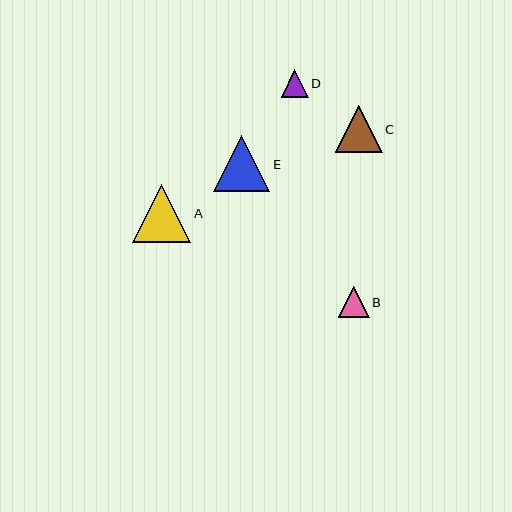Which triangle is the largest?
Triangle A is the largest with a size of approximately 58 pixels.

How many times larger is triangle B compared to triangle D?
Triangle B is approximately 1.1 times the size of triangle D.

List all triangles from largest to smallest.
From largest to smallest: A, E, C, B, D.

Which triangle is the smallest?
Triangle D is the smallest with a size of approximately 27 pixels.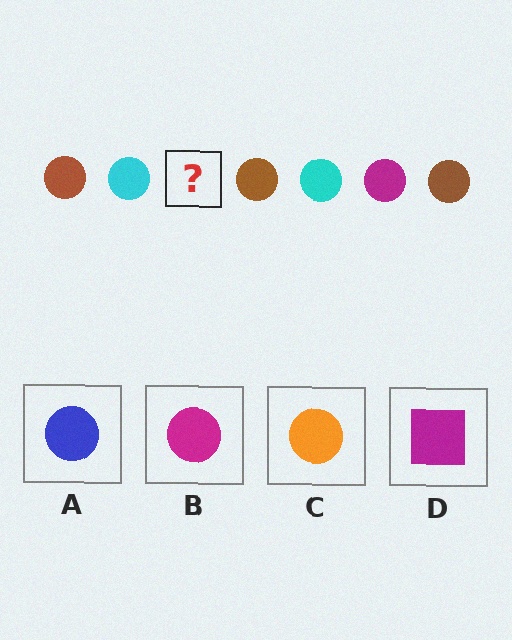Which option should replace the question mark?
Option B.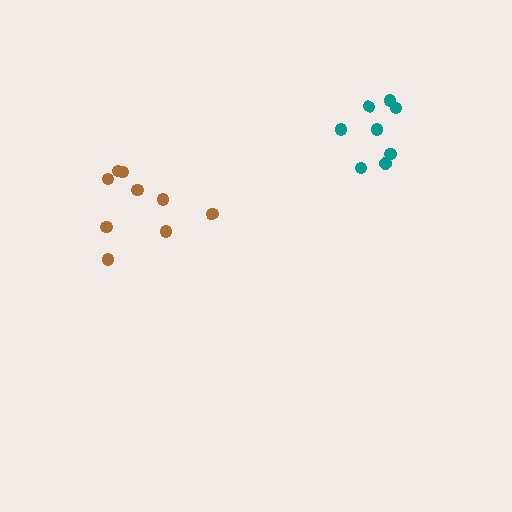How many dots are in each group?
Group 1: 8 dots, Group 2: 9 dots (17 total).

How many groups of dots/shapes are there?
There are 2 groups.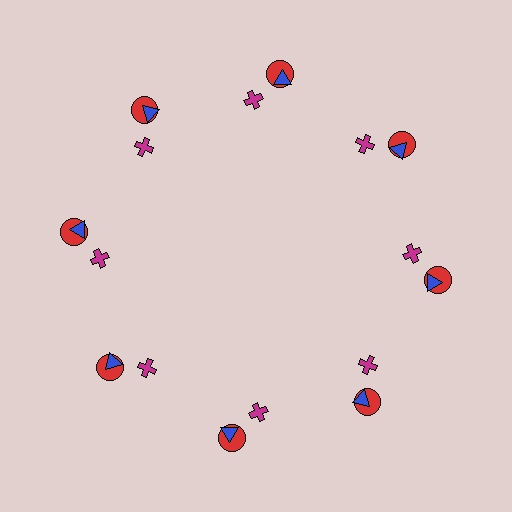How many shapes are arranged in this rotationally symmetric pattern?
There are 24 shapes, arranged in 8 groups of 3.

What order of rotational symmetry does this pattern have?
This pattern has 8-fold rotational symmetry.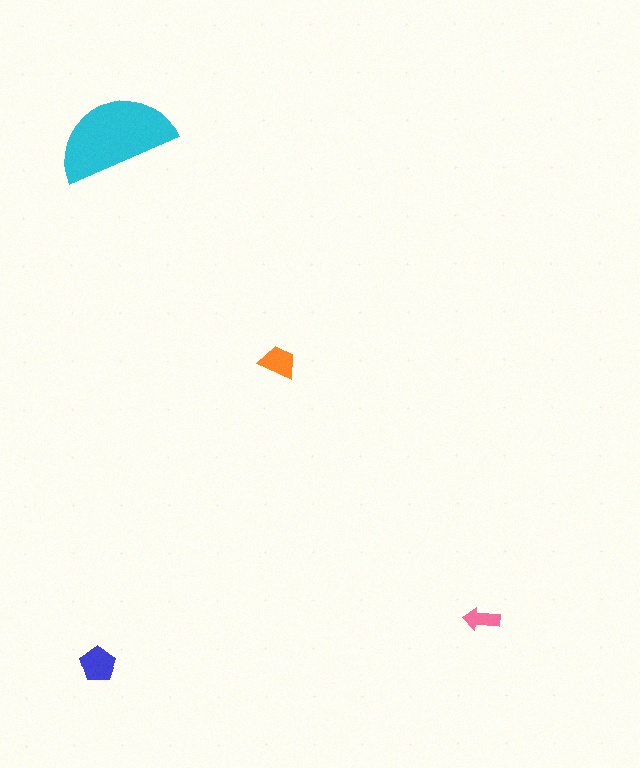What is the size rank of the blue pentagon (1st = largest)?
2nd.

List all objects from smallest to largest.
The pink arrow, the orange trapezoid, the blue pentagon, the cyan semicircle.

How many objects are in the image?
There are 4 objects in the image.